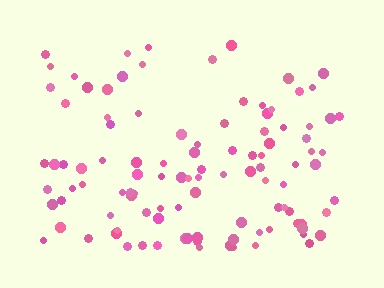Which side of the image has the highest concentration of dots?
The bottom.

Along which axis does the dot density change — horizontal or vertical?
Vertical.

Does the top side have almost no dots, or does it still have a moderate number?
Still a moderate number, just noticeably fewer than the bottom.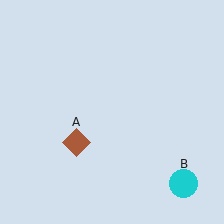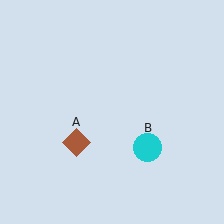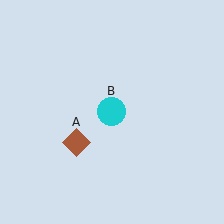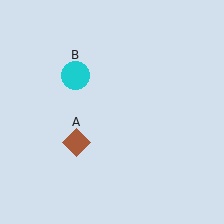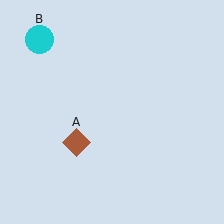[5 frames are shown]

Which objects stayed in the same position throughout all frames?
Brown diamond (object A) remained stationary.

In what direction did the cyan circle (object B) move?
The cyan circle (object B) moved up and to the left.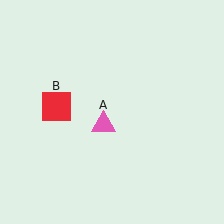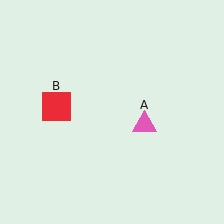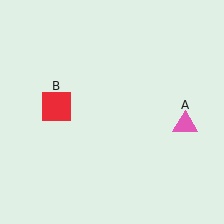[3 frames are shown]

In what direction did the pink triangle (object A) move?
The pink triangle (object A) moved right.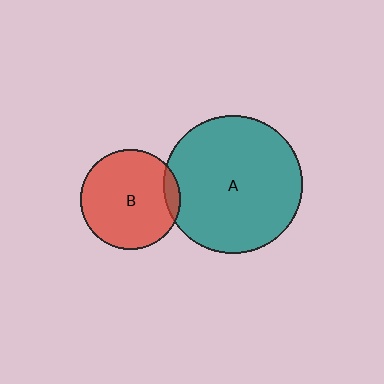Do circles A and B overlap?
Yes.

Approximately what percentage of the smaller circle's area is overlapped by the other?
Approximately 10%.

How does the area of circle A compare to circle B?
Approximately 1.9 times.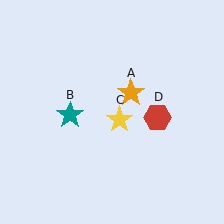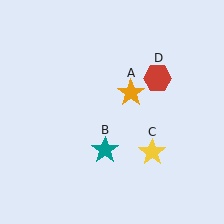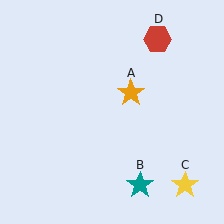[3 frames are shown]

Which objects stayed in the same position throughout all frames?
Orange star (object A) remained stationary.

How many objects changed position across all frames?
3 objects changed position: teal star (object B), yellow star (object C), red hexagon (object D).